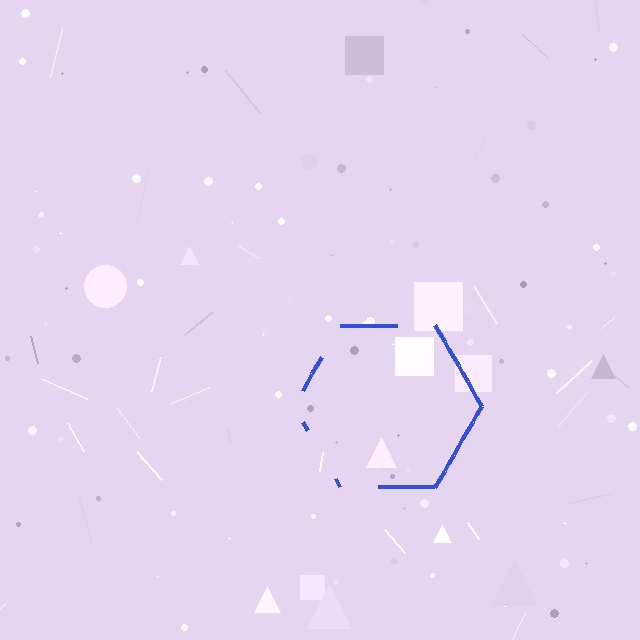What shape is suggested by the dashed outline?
The dashed outline suggests a hexagon.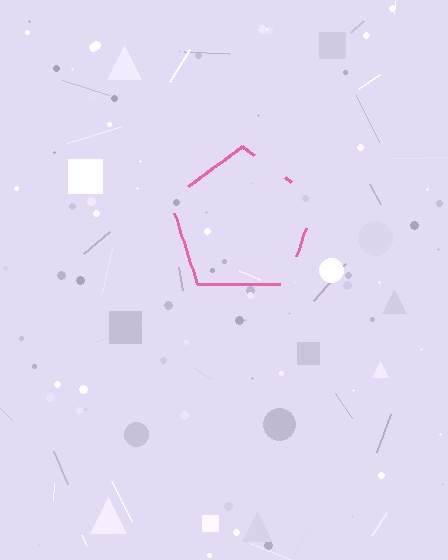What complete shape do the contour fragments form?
The contour fragments form a pentagon.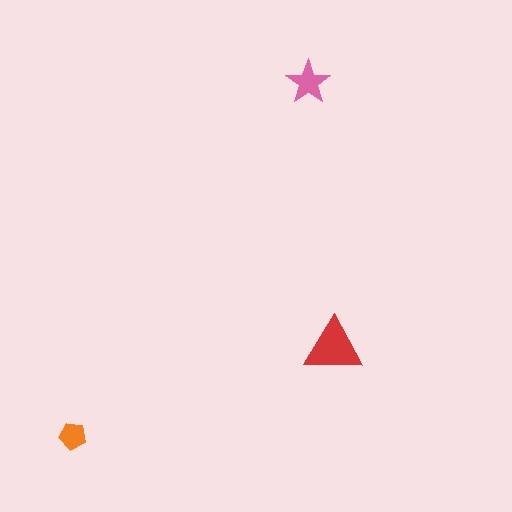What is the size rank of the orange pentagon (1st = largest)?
3rd.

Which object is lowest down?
The orange pentagon is bottommost.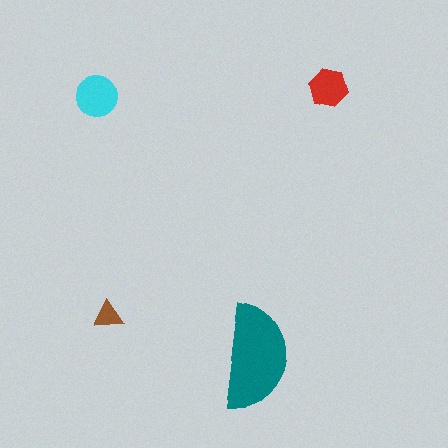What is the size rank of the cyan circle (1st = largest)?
2nd.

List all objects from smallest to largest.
The brown triangle, the red hexagon, the cyan circle, the teal semicircle.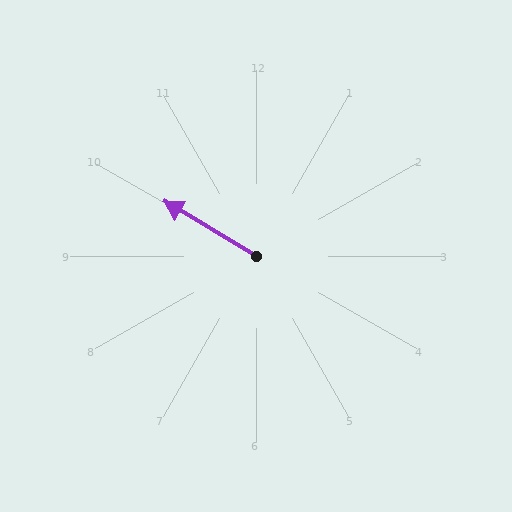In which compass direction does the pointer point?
Northwest.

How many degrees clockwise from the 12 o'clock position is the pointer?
Approximately 301 degrees.